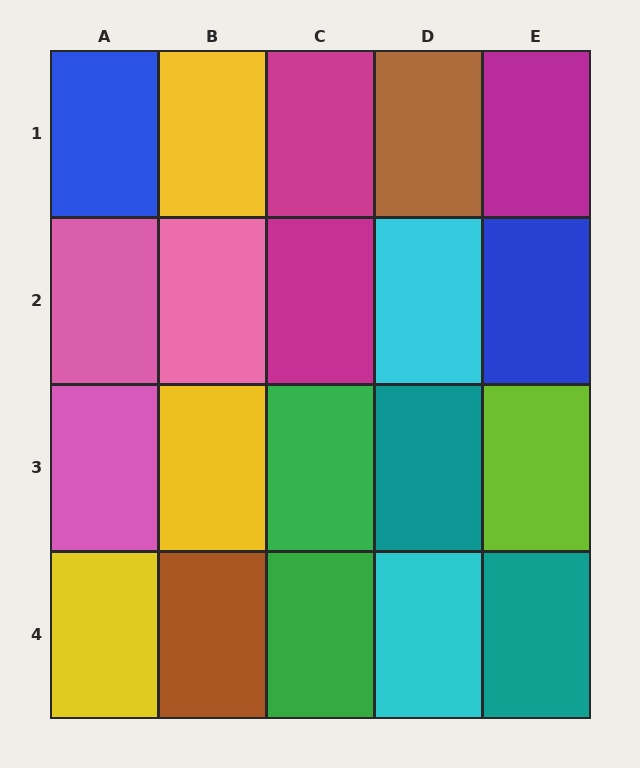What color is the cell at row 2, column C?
Magenta.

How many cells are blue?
2 cells are blue.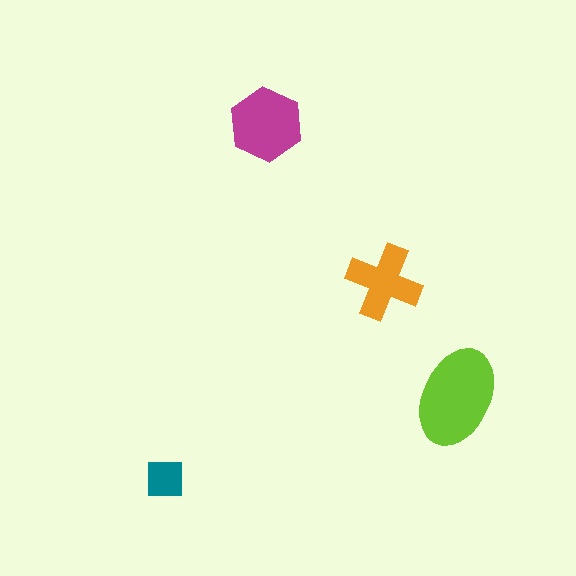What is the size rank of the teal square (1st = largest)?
4th.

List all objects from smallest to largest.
The teal square, the orange cross, the magenta hexagon, the lime ellipse.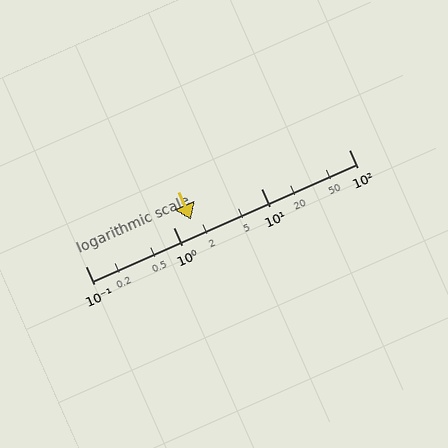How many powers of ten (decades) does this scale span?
The scale spans 3 decades, from 0.1 to 100.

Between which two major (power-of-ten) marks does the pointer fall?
The pointer is between 1 and 10.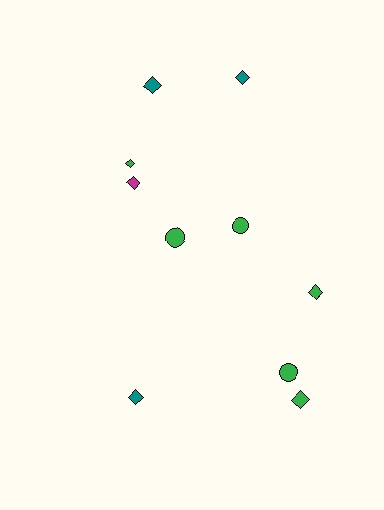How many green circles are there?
There are 3 green circles.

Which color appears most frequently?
Green, with 6 objects.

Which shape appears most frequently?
Diamond, with 7 objects.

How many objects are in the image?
There are 10 objects.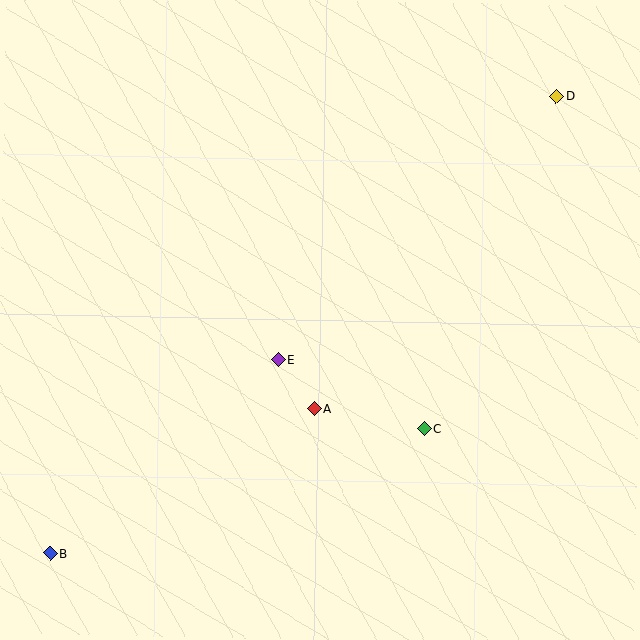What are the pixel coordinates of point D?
Point D is at (556, 96).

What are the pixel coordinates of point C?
Point C is at (424, 429).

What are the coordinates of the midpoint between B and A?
The midpoint between B and A is at (183, 481).